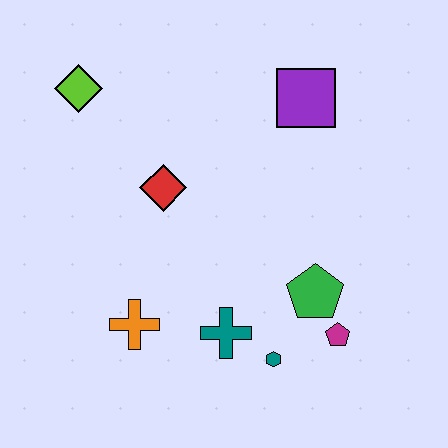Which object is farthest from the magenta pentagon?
The lime diamond is farthest from the magenta pentagon.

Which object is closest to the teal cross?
The teal hexagon is closest to the teal cross.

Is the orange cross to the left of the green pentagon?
Yes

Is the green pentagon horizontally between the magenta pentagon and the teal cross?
Yes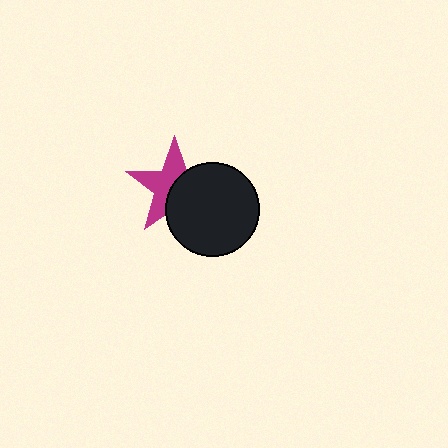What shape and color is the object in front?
The object in front is a black circle.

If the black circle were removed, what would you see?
You would see the complete magenta star.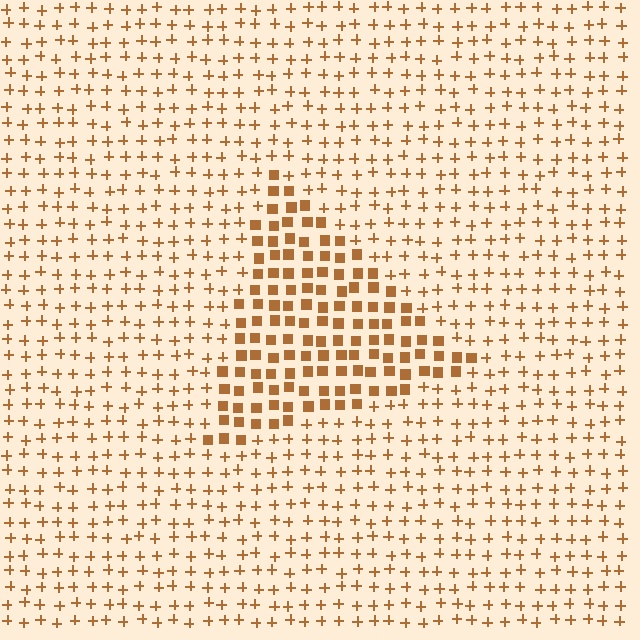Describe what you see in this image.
The image is filled with small brown elements arranged in a uniform grid. A triangle-shaped region contains squares, while the surrounding area contains plus signs. The boundary is defined purely by the change in element shape.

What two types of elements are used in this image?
The image uses squares inside the triangle region and plus signs outside it.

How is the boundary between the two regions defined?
The boundary is defined by a change in element shape: squares inside vs. plus signs outside. All elements share the same color and spacing.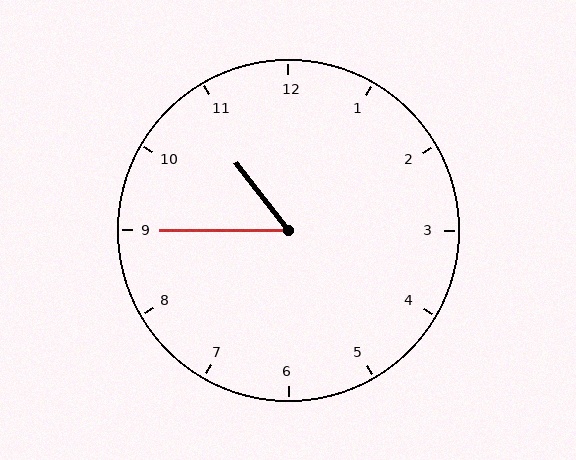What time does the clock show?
10:45.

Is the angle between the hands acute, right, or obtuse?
It is acute.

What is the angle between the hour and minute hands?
Approximately 52 degrees.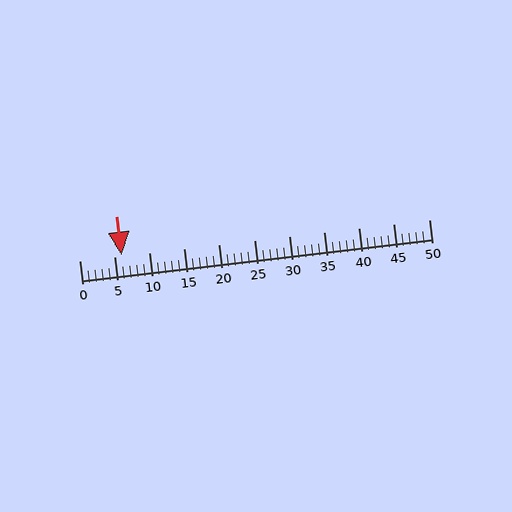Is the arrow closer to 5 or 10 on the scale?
The arrow is closer to 5.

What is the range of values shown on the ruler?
The ruler shows values from 0 to 50.